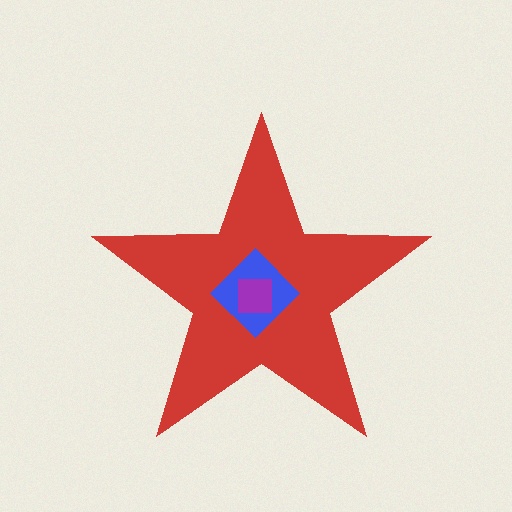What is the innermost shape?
The purple square.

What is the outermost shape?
The red star.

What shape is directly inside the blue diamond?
The purple square.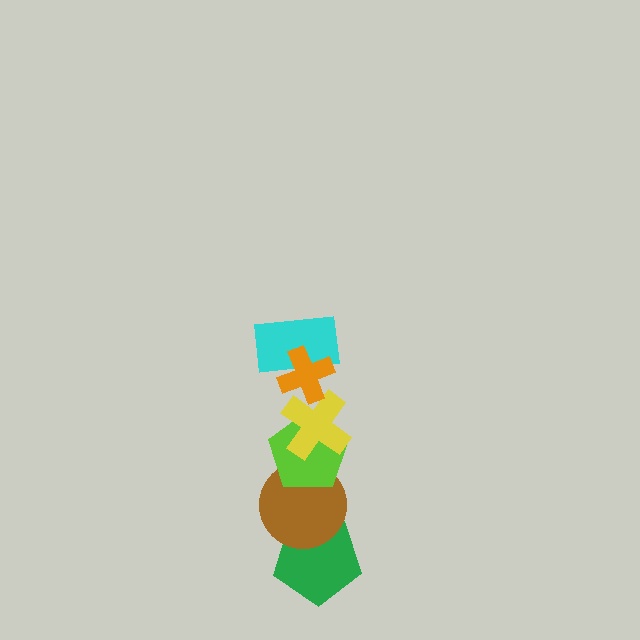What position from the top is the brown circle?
The brown circle is 5th from the top.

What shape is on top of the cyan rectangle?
The orange cross is on top of the cyan rectangle.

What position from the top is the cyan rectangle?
The cyan rectangle is 2nd from the top.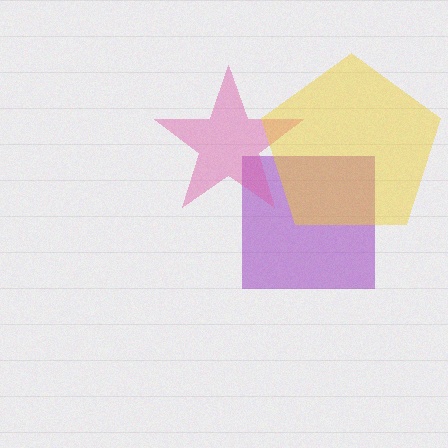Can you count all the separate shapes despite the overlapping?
Yes, there are 3 separate shapes.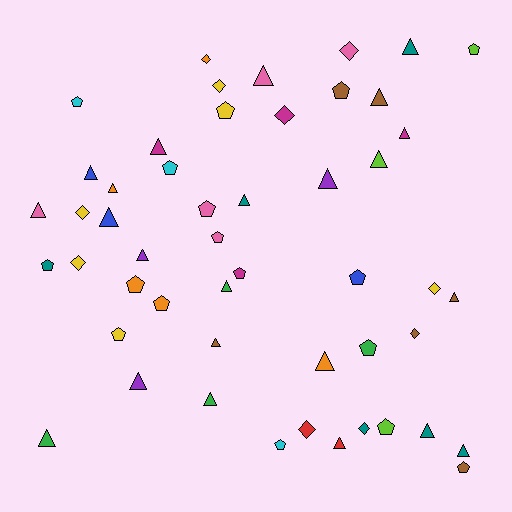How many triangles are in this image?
There are 23 triangles.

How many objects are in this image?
There are 50 objects.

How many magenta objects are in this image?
There are 4 magenta objects.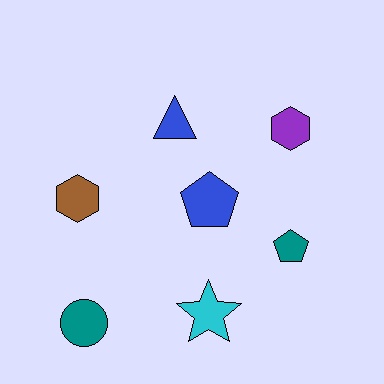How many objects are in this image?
There are 7 objects.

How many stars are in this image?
There is 1 star.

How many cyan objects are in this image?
There is 1 cyan object.